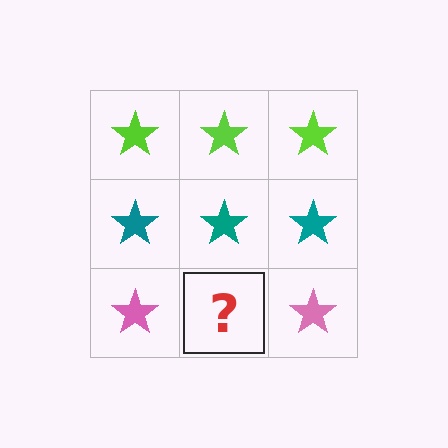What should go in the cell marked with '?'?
The missing cell should contain a pink star.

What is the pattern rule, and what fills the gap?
The rule is that each row has a consistent color. The gap should be filled with a pink star.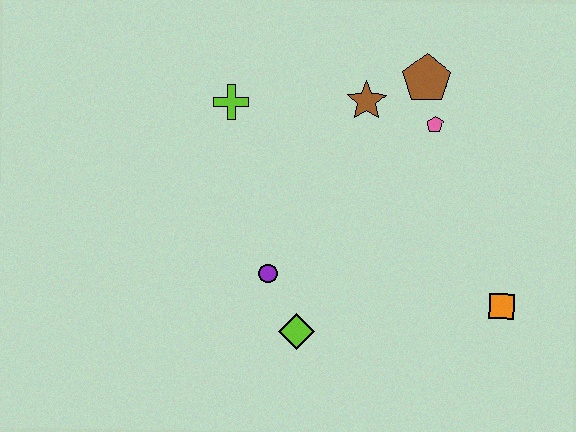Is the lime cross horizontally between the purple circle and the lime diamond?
No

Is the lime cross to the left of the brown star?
Yes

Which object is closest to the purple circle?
The lime diamond is closest to the purple circle.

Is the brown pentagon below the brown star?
No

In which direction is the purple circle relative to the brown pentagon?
The purple circle is below the brown pentagon.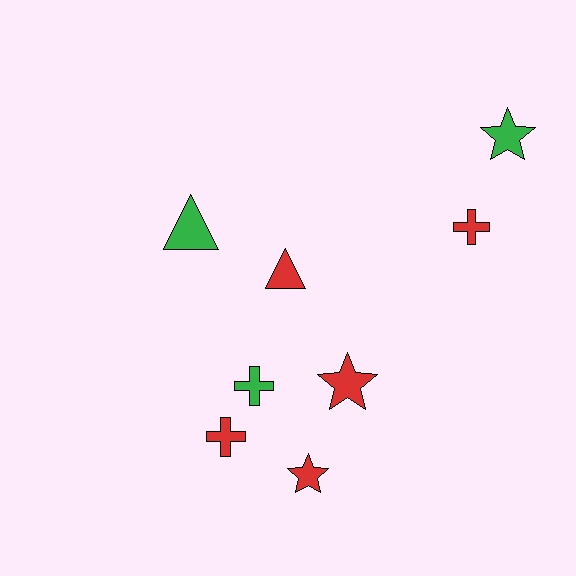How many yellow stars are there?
There are no yellow stars.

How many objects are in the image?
There are 8 objects.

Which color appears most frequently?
Red, with 5 objects.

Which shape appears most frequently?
Cross, with 3 objects.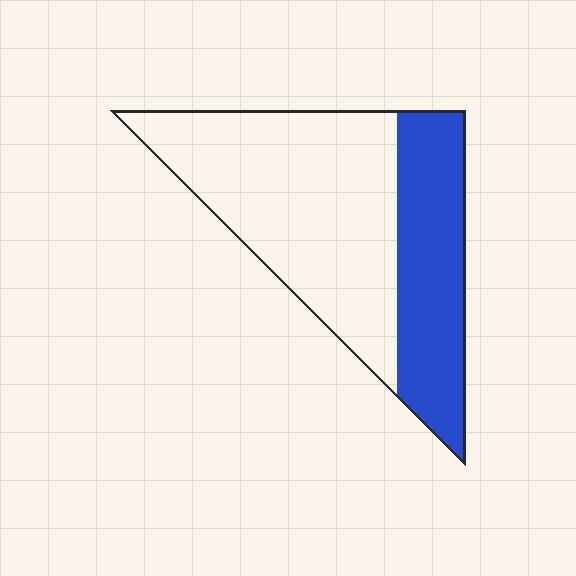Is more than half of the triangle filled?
No.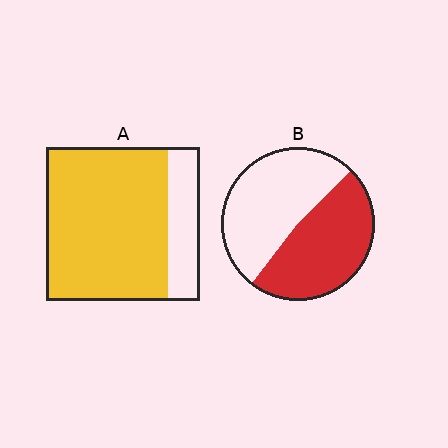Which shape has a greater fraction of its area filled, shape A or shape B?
Shape A.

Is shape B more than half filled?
Roughly half.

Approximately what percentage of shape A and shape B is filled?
A is approximately 80% and B is approximately 50%.